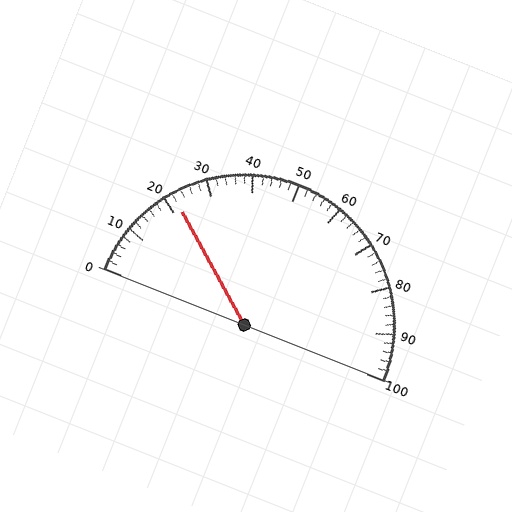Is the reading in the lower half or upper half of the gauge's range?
The reading is in the lower half of the range (0 to 100).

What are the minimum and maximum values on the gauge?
The gauge ranges from 0 to 100.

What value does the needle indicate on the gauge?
The needle indicates approximately 22.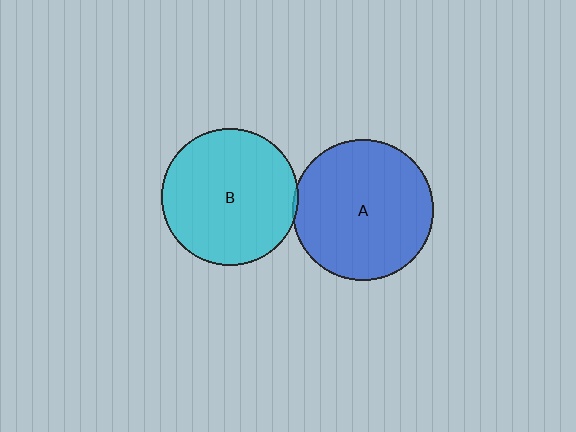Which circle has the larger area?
Circle A (blue).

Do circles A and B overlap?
Yes.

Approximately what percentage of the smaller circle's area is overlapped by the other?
Approximately 5%.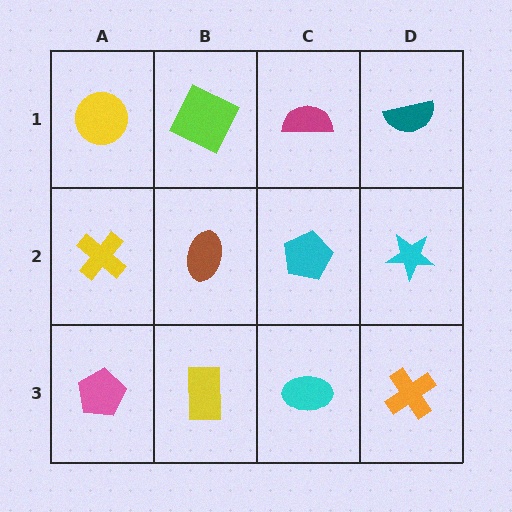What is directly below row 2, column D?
An orange cross.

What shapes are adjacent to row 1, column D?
A cyan star (row 2, column D), a magenta semicircle (row 1, column C).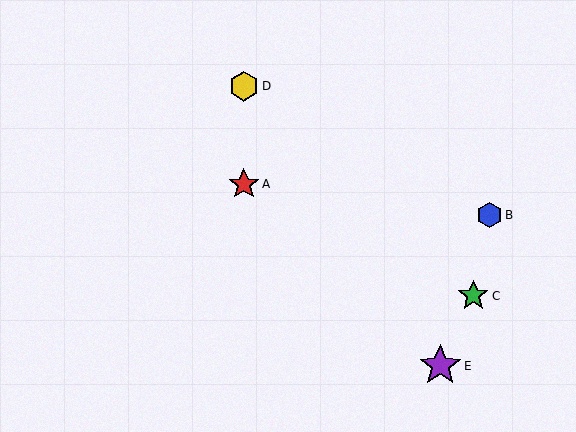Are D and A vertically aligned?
Yes, both are at x≈244.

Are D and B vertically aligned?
No, D is at x≈244 and B is at x≈490.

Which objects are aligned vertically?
Objects A, D are aligned vertically.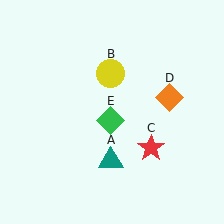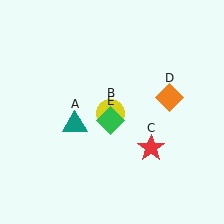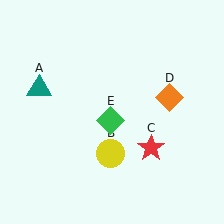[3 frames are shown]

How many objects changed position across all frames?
2 objects changed position: teal triangle (object A), yellow circle (object B).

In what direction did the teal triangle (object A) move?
The teal triangle (object A) moved up and to the left.